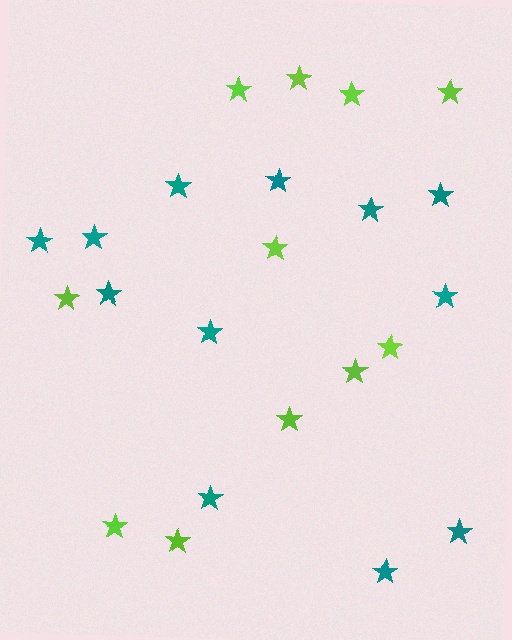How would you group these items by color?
There are 2 groups: one group of lime stars (11) and one group of teal stars (12).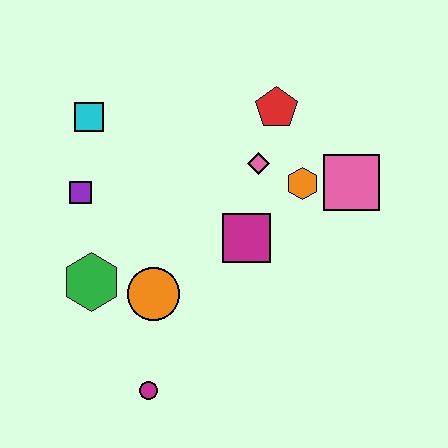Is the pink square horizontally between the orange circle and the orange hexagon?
No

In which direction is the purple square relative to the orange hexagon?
The purple square is to the left of the orange hexagon.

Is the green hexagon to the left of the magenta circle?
Yes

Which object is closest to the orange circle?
The green hexagon is closest to the orange circle.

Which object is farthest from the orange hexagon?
The magenta circle is farthest from the orange hexagon.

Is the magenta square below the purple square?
Yes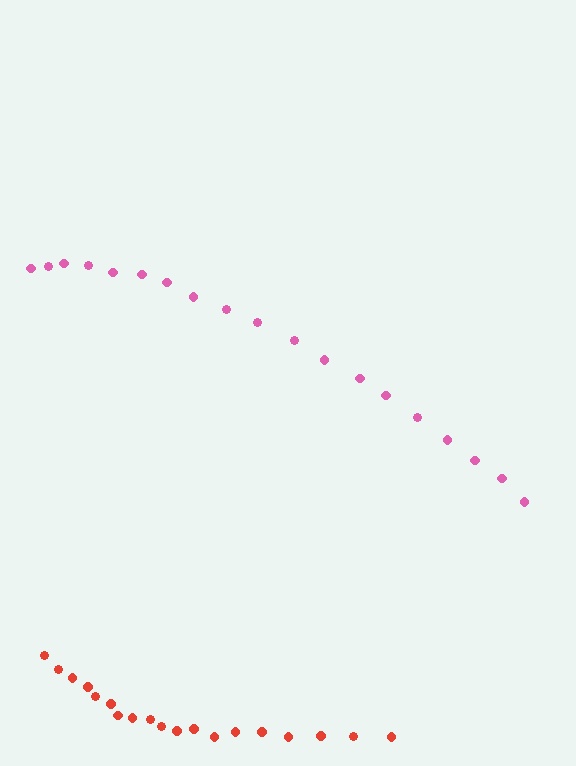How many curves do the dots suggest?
There are 2 distinct paths.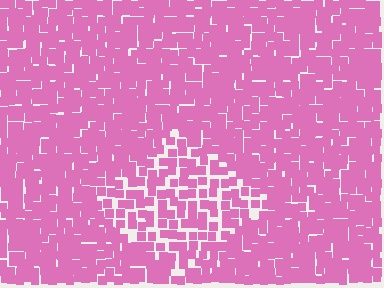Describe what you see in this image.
The image contains small pink elements arranged at two different densities. A diamond-shaped region is visible where the elements are less densely packed than the surrounding area.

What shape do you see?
I see a diamond.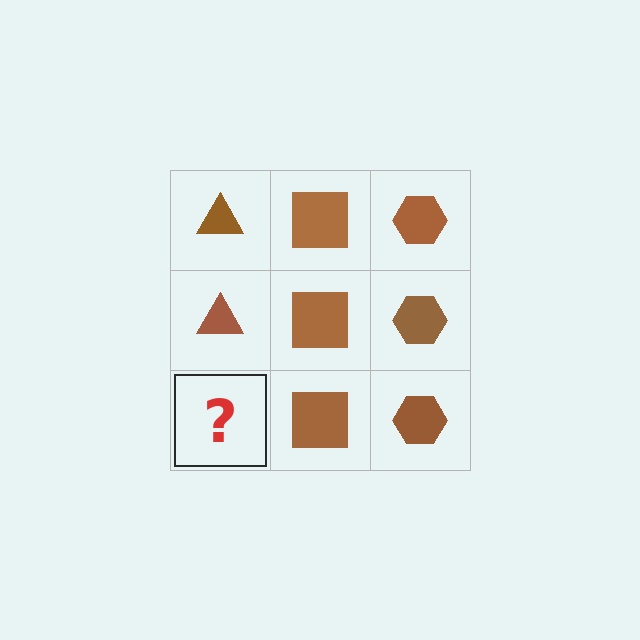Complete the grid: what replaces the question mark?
The question mark should be replaced with a brown triangle.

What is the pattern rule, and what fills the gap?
The rule is that each column has a consistent shape. The gap should be filled with a brown triangle.